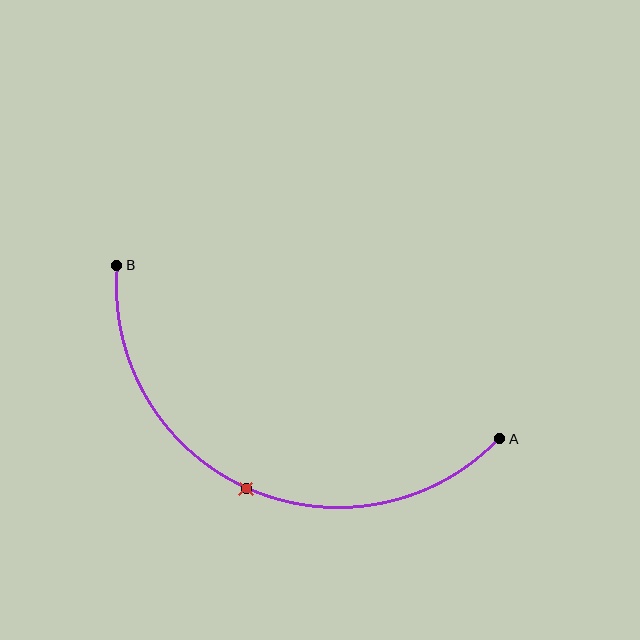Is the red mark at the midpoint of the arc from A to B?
Yes. The red mark lies on the arc at equal arc-length from both A and B — it is the arc midpoint.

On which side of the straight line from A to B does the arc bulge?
The arc bulges below the straight line connecting A and B.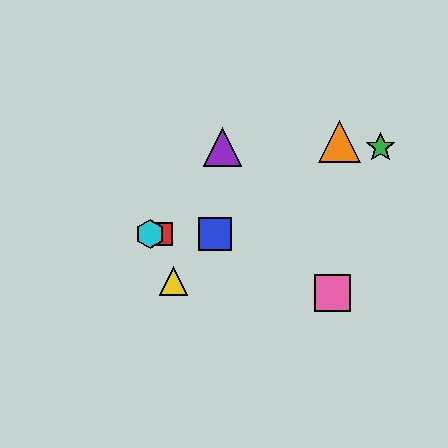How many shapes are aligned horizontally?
3 shapes (the red square, the blue square, the cyan hexagon) are aligned horizontally.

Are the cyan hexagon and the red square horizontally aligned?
Yes, both are at y≈234.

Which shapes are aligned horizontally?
The red square, the blue square, the cyan hexagon are aligned horizontally.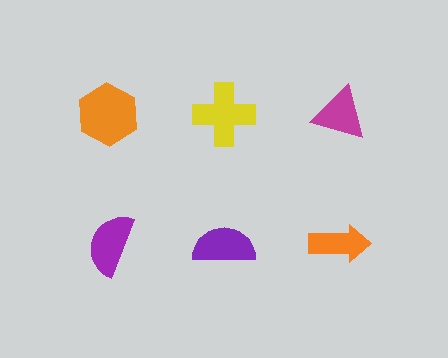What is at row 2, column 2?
A purple semicircle.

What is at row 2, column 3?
An orange arrow.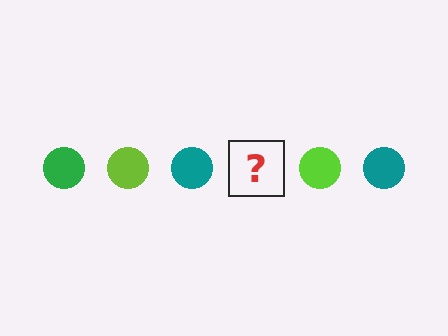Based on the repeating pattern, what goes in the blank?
The blank should be a green circle.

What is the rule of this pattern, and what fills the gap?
The rule is that the pattern cycles through green, lime, teal circles. The gap should be filled with a green circle.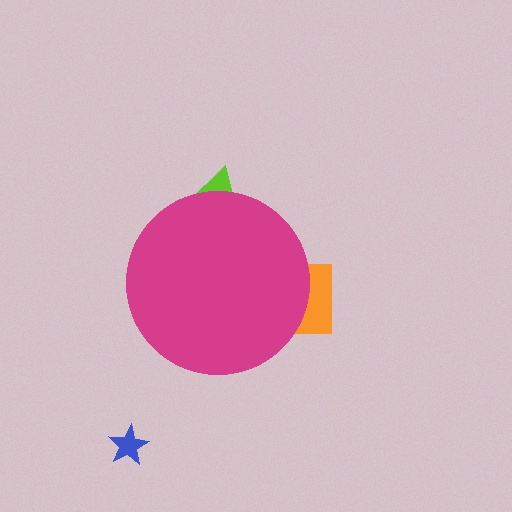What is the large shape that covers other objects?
A magenta circle.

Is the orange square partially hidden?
Yes, the orange square is partially hidden behind the magenta circle.